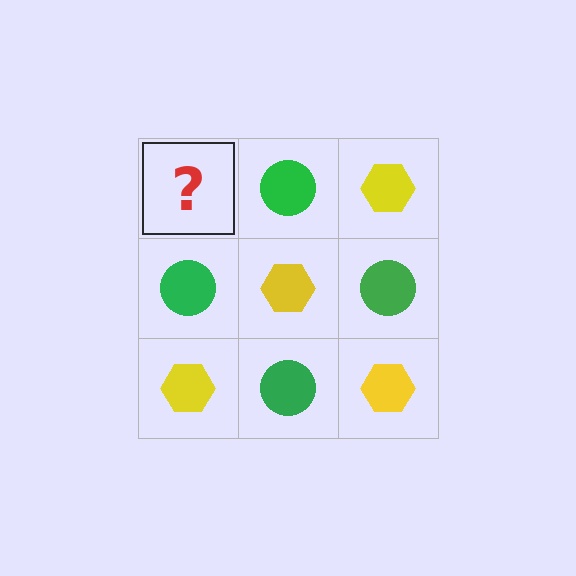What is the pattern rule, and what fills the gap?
The rule is that it alternates yellow hexagon and green circle in a checkerboard pattern. The gap should be filled with a yellow hexagon.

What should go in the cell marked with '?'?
The missing cell should contain a yellow hexagon.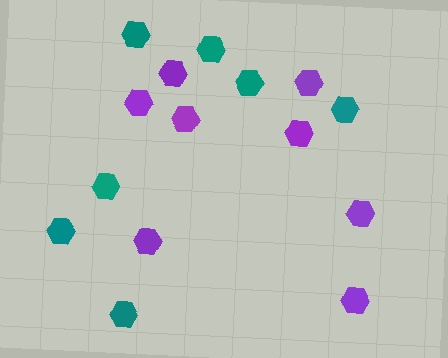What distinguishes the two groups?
There are 2 groups: one group of teal hexagons (7) and one group of purple hexagons (8).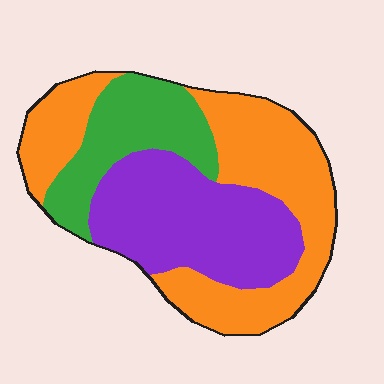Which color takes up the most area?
Orange, at roughly 45%.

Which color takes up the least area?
Green, at roughly 20%.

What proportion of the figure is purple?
Purple covers roughly 35% of the figure.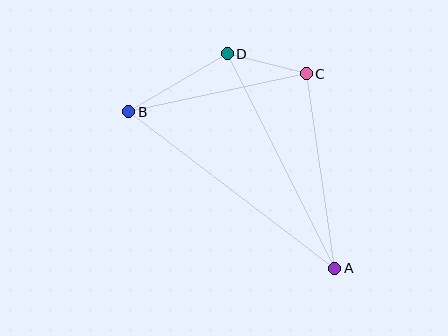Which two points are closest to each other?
Points C and D are closest to each other.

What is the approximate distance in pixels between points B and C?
The distance between B and C is approximately 182 pixels.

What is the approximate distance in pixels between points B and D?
The distance between B and D is approximately 114 pixels.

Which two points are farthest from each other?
Points A and B are farthest from each other.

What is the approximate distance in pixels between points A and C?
The distance between A and C is approximately 197 pixels.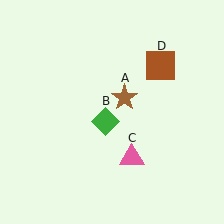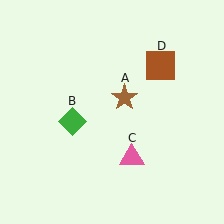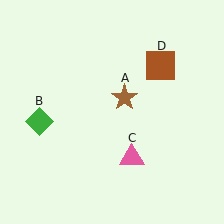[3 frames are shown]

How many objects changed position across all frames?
1 object changed position: green diamond (object B).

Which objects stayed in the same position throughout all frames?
Brown star (object A) and pink triangle (object C) and brown square (object D) remained stationary.